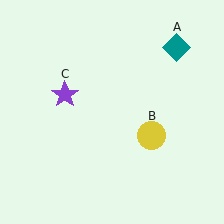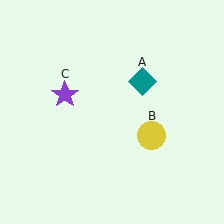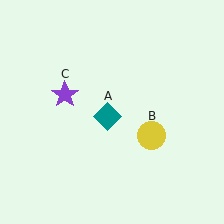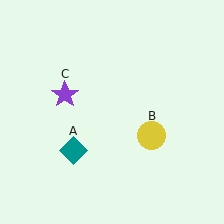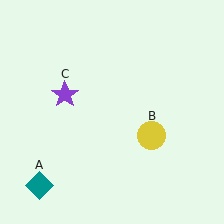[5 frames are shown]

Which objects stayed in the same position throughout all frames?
Yellow circle (object B) and purple star (object C) remained stationary.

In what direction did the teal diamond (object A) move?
The teal diamond (object A) moved down and to the left.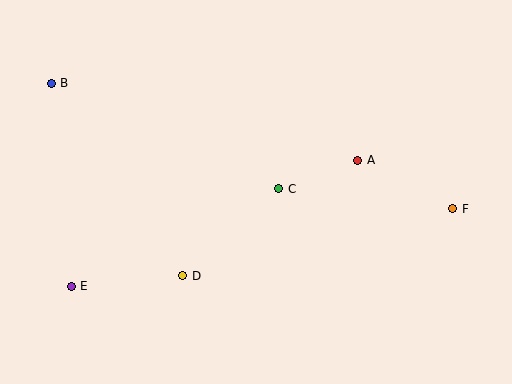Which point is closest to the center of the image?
Point C at (279, 189) is closest to the center.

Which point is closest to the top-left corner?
Point B is closest to the top-left corner.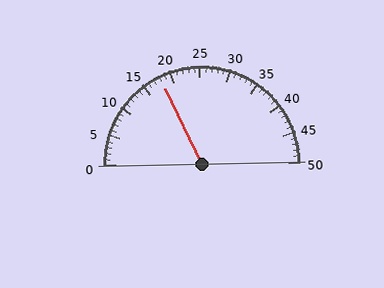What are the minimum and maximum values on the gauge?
The gauge ranges from 0 to 50.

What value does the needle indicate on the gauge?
The needle indicates approximately 18.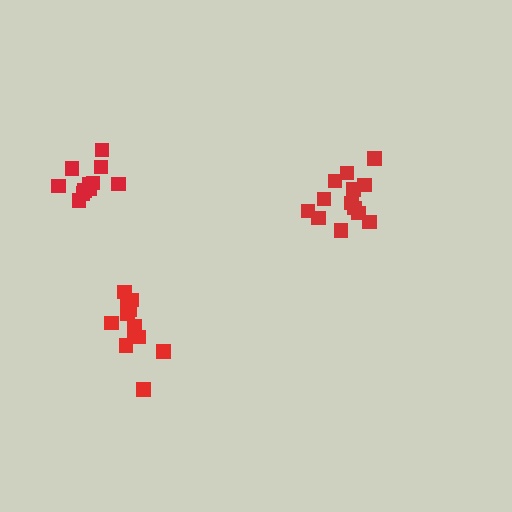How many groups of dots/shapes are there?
There are 3 groups.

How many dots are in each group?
Group 1: 13 dots, Group 2: 12 dots, Group 3: 11 dots (36 total).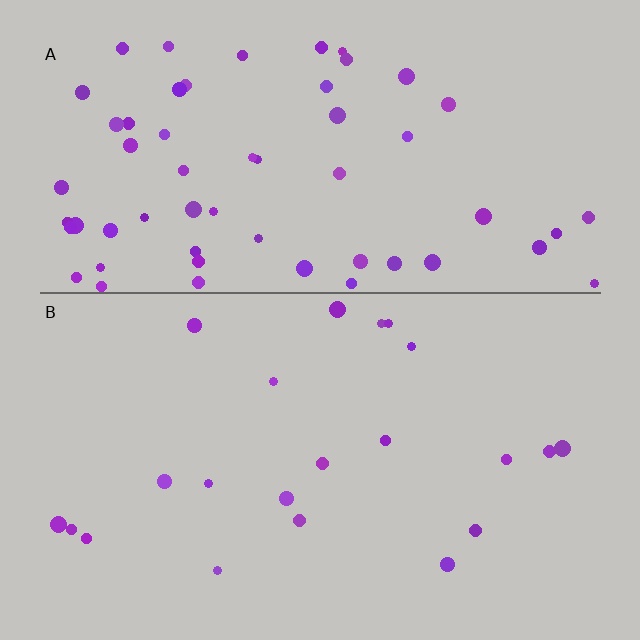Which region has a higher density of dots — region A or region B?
A (the top).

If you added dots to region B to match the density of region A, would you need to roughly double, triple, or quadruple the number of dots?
Approximately triple.